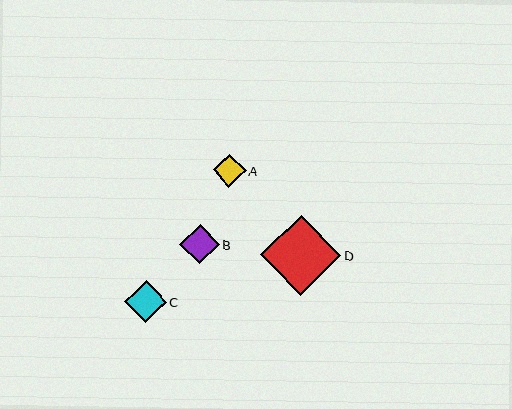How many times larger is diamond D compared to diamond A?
Diamond D is approximately 2.4 times the size of diamond A.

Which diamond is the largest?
Diamond D is the largest with a size of approximately 80 pixels.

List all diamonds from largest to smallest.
From largest to smallest: D, C, B, A.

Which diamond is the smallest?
Diamond A is the smallest with a size of approximately 33 pixels.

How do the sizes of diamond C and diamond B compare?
Diamond C and diamond B are approximately the same size.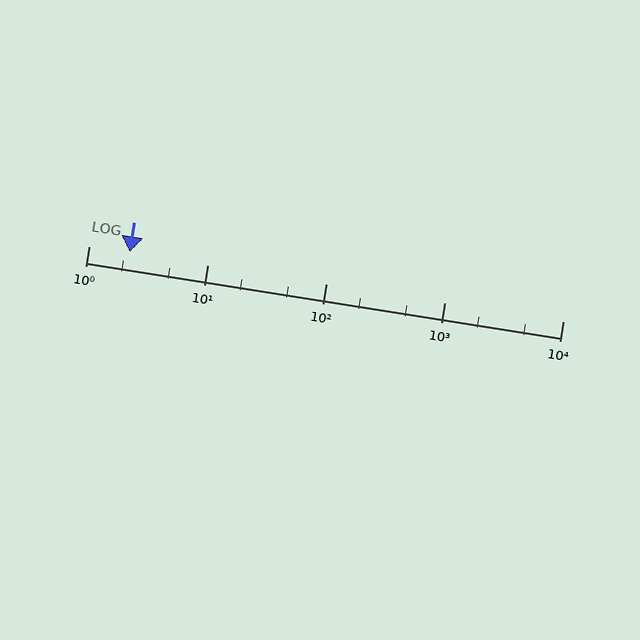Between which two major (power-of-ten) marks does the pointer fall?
The pointer is between 1 and 10.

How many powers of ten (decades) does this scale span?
The scale spans 4 decades, from 1 to 10000.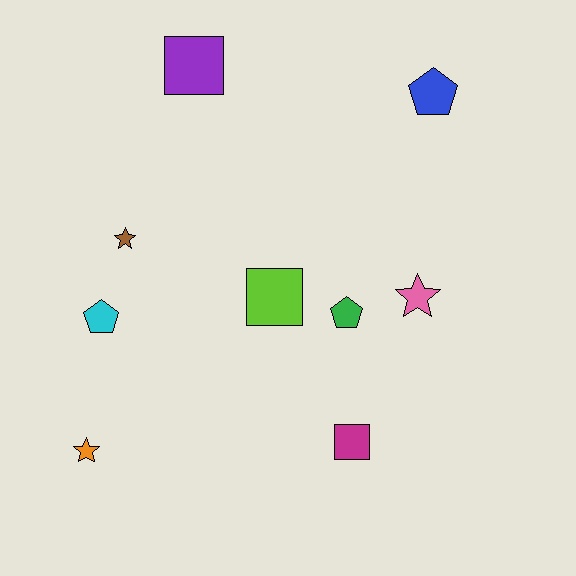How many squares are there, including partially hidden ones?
There are 3 squares.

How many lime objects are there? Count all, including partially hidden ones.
There is 1 lime object.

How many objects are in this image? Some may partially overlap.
There are 9 objects.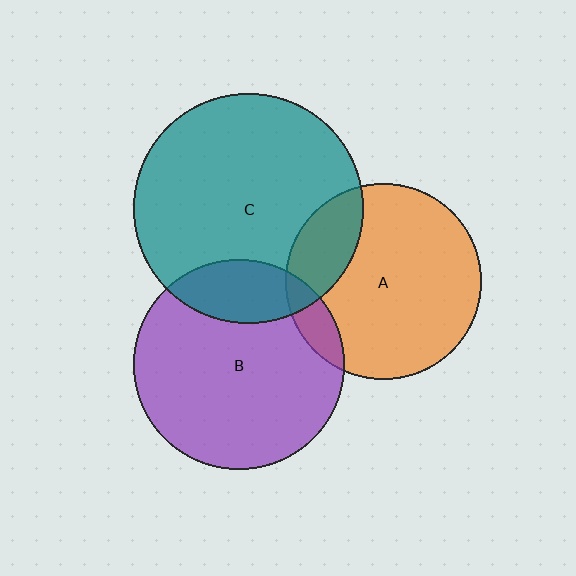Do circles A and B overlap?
Yes.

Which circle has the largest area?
Circle C (teal).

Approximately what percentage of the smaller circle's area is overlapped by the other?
Approximately 10%.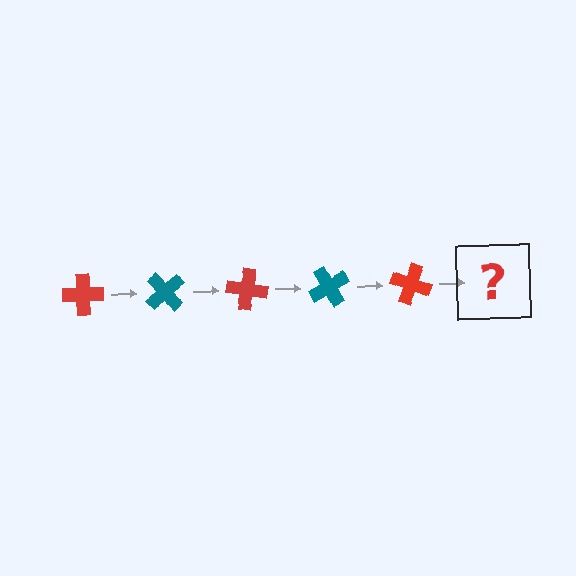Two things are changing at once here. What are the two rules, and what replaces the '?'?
The two rules are that it rotates 50 degrees each step and the color cycles through red and teal. The '?' should be a teal cross, rotated 250 degrees from the start.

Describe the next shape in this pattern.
It should be a teal cross, rotated 250 degrees from the start.